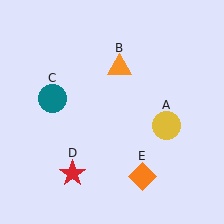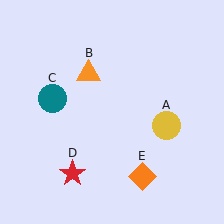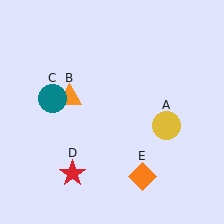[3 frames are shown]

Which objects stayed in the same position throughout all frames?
Yellow circle (object A) and teal circle (object C) and red star (object D) and orange diamond (object E) remained stationary.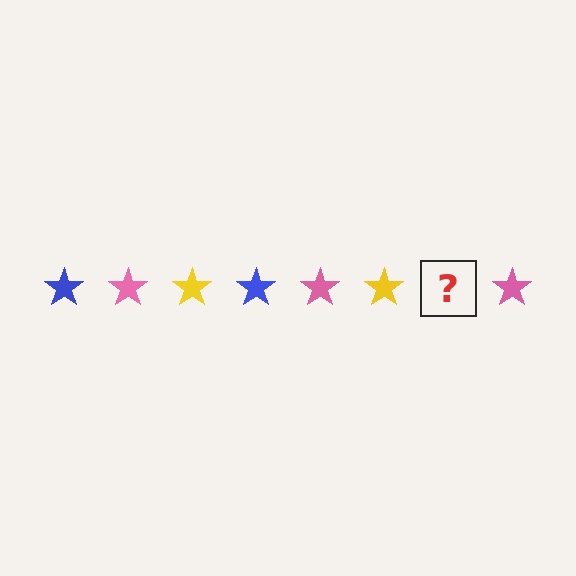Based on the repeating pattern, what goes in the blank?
The blank should be a blue star.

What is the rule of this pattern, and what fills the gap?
The rule is that the pattern cycles through blue, pink, yellow stars. The gap should be filled with a blue star.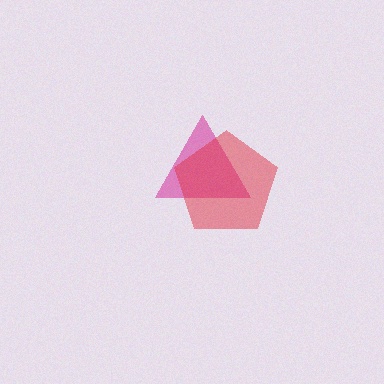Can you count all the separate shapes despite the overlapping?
Yes, there are 2 separate shapes.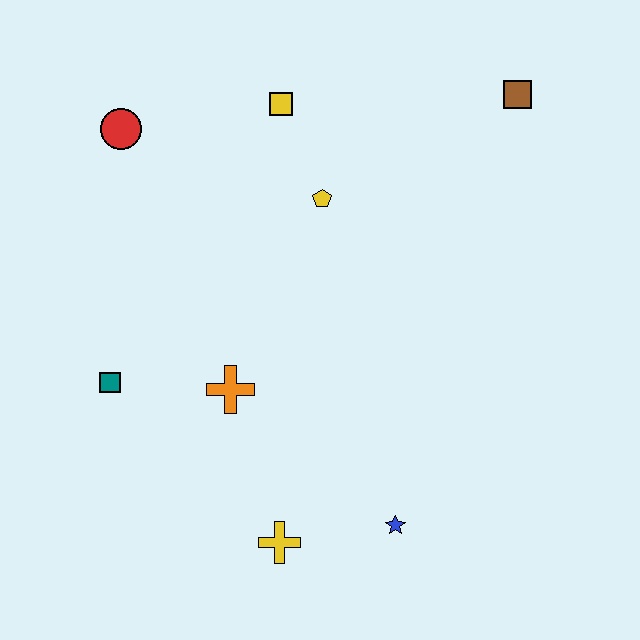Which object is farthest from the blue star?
The red circle is farthest from the blue star.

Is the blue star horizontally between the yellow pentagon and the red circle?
No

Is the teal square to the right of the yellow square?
No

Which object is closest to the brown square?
The yellow pentagon is closest to the brown square.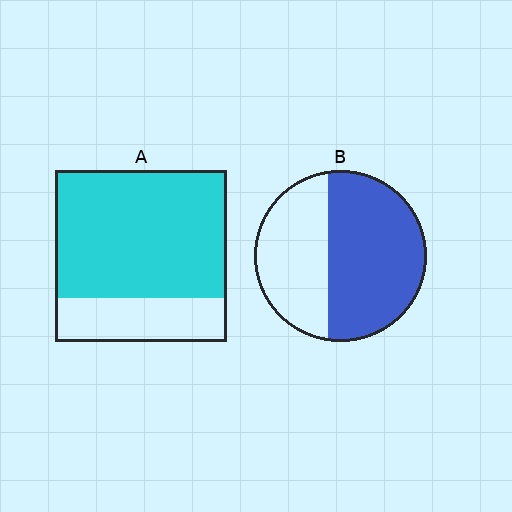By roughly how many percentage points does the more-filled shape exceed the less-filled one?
By roughly 15 percentage points (A over B).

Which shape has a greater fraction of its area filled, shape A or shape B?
Shape A.